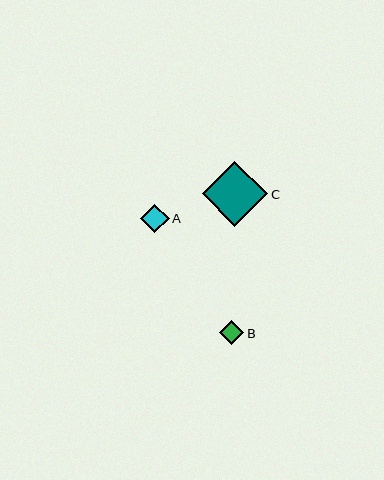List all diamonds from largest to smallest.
From largest to smallest: C, A, B.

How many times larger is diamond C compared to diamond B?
Diamond C is approximately 2.7 times the size of diamond B.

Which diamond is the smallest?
Diamond B is the smallest with a size of approximately 24 pixels.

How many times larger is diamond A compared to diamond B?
Diamond A is approximately 1.2 times the size of diamond B.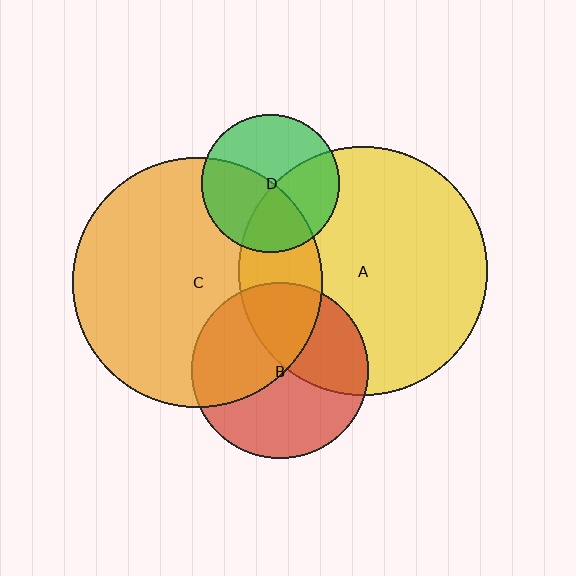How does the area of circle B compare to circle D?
Approximately 1.6 times.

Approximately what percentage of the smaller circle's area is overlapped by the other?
Approximately 45%.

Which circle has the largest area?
Circle C (orange).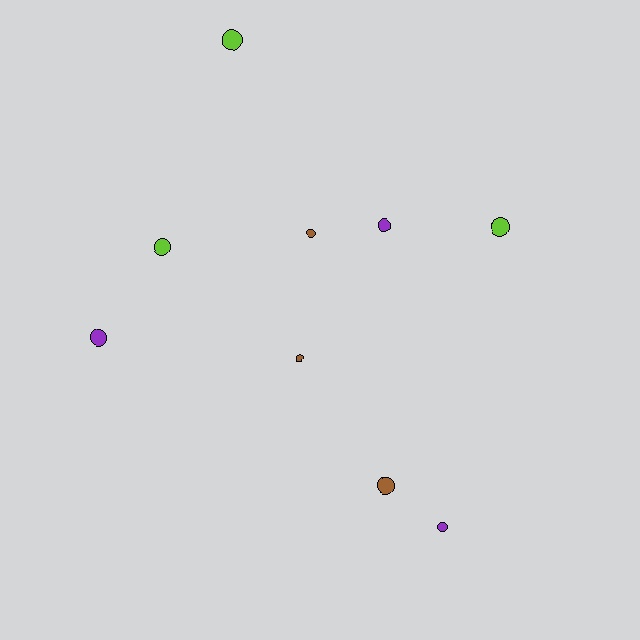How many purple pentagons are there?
There are no purple pentagons.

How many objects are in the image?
There are 9 objects.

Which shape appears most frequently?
Circle, with 8 objects.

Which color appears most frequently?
Lime, with 3 objects.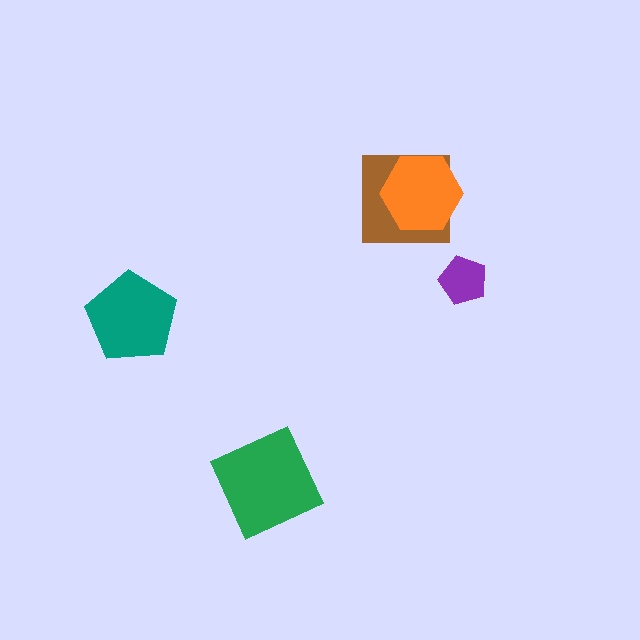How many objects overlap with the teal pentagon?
0 objects overlap with the teal pentagon.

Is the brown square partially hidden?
Yes, it is partially covered by another shape.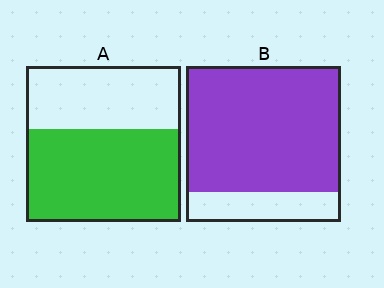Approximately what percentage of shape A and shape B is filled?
A is approximately 60% and B is approximately 80%.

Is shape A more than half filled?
Yes.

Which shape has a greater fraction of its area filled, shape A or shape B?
Shape B.